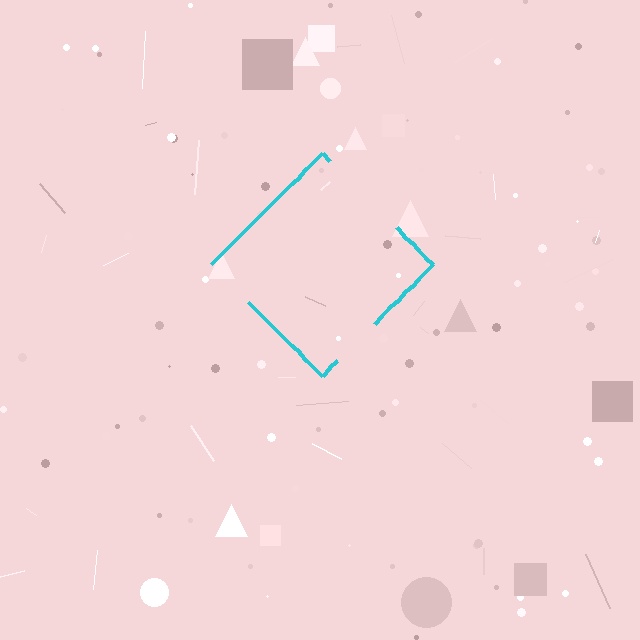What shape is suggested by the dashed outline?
The dashed outline suggests a diamond.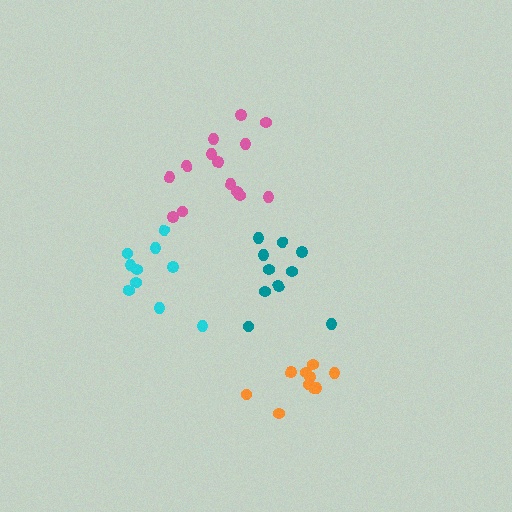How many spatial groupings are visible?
There are 4 spatial groupings.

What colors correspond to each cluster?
The clusters are colored: orange, teal, cyan, pink.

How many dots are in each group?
Group 1: 10 dots, Group 2: 10 dots, Group 3: 10 dots, Group 4: 14 dots (44 total).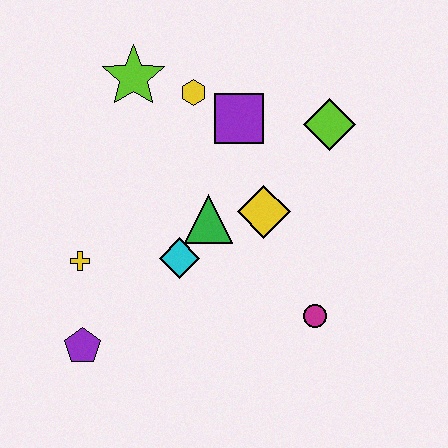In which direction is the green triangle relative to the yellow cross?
The green triangle is to the right of the yellow cross.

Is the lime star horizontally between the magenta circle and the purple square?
No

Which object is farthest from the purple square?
The purple pentagon is farthest from the purple square.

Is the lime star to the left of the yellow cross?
No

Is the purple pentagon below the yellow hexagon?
Yes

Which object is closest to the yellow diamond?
The green triangle is closest to the yellow diamond.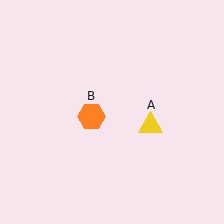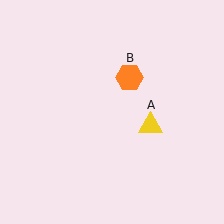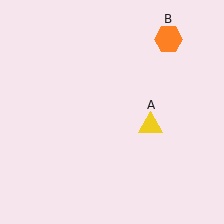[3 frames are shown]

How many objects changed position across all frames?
1 object changed position: orange hexagon (object B).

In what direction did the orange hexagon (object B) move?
The orange hexagon (object B) moved up and to the right.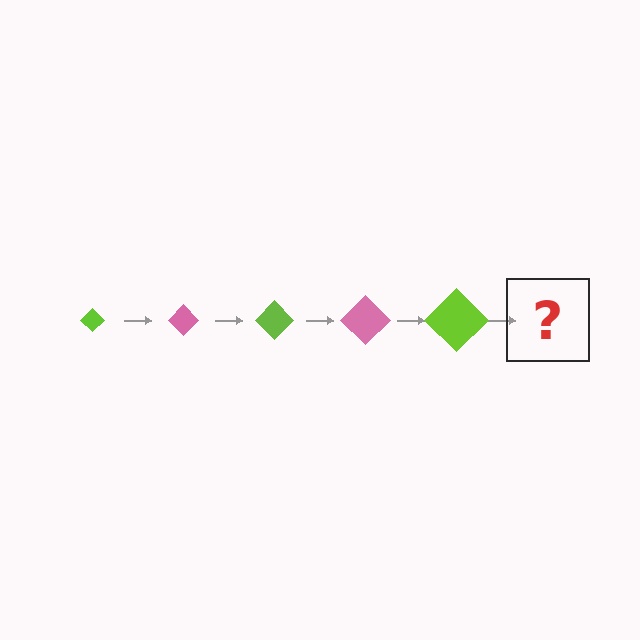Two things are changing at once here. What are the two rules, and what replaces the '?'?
The two rules are that the diamond grows larger each step and the color cycles through lime and pink. The '?' should be a pink diamond, larger than the previous one.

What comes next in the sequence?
The next element should be a pink diamond, larger than the previous one.